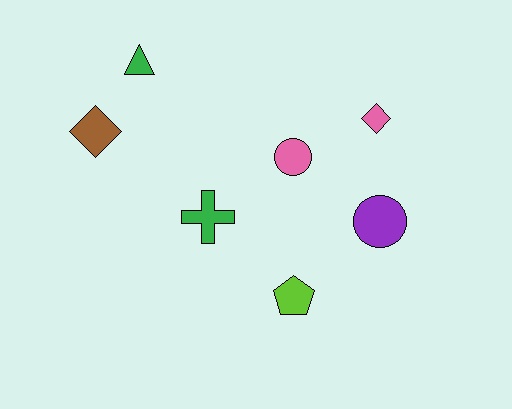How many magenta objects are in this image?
There are no magenta objects.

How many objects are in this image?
There are 7 objects.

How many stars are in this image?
There are no stars.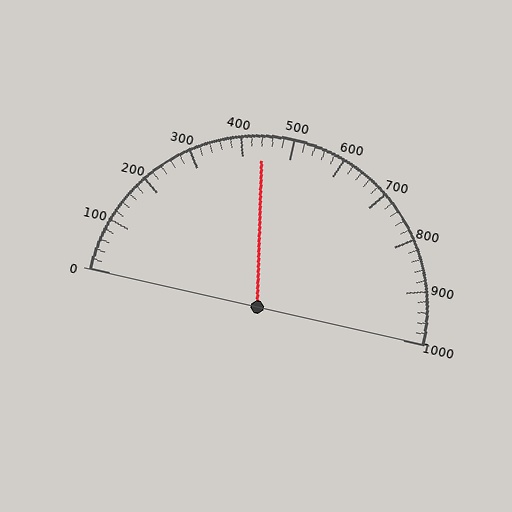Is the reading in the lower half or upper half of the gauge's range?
The reading is in the lower half of the range (0 to 1000).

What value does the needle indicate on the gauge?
The needle indicates approximately 440.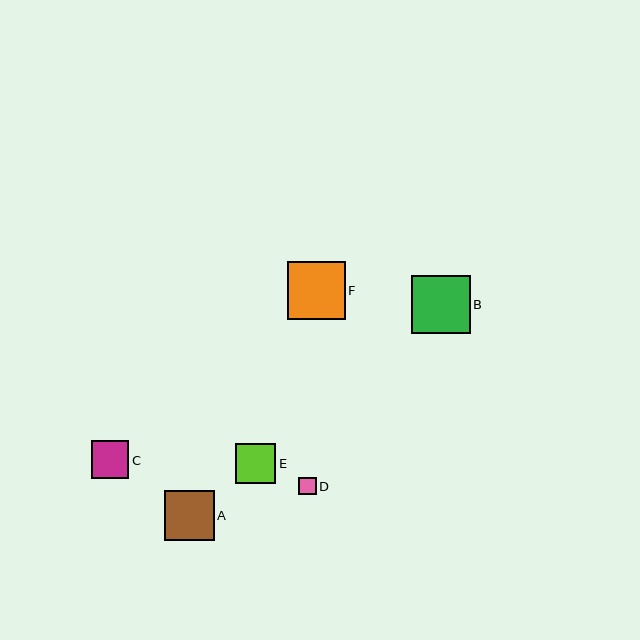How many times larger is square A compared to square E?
Square A is approximately 1.2 times the size of square E.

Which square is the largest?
Square B is the largest with a size of approximately 58 pixels.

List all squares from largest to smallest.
From largest to smallest: B, F, A, E, C, D.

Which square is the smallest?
Square D is the smallest with a size of approximately 17 pixels.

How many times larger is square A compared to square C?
Square A is approximately 1.3 times the size of square C.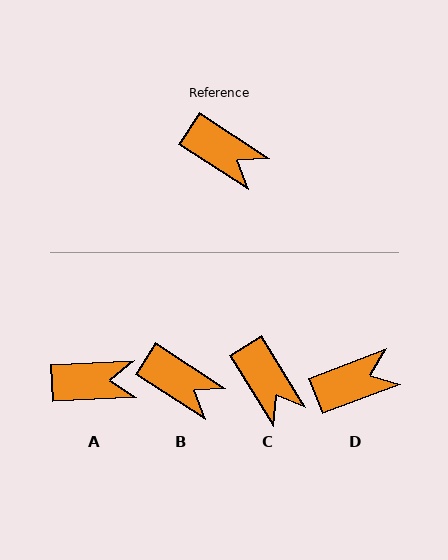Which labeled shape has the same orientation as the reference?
B.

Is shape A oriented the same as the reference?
No, it is off by about 36 degrees.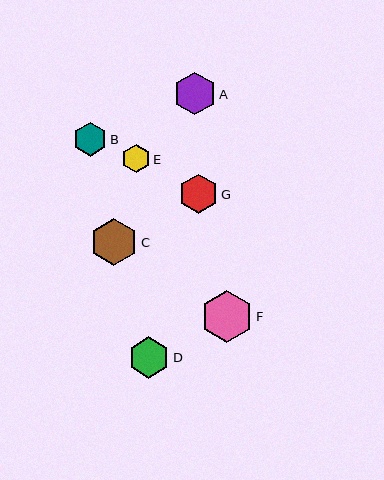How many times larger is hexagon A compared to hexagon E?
Hexagon A is approximately 1.5 times the size of hexagon E.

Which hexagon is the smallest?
Hexagon E is the smallest with a size of approximately 29 pixels.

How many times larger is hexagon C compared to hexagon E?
Hexagon C is approximately 1.7 times the size of hexagon E.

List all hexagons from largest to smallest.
From largest to smallest: F, C, A, D, G, B, E.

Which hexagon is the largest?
Hexagon F is the largest with a size of approximately 52 pixels.